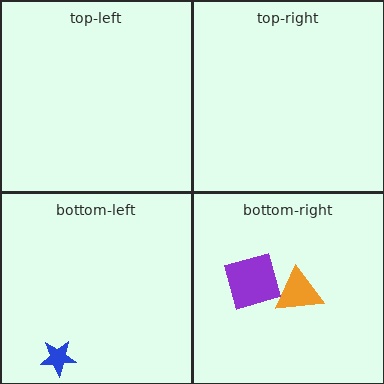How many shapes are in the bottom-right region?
2.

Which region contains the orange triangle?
The bottom-right region.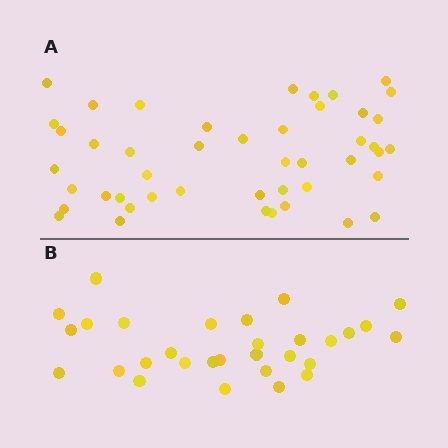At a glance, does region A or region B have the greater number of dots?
Region A (the top region) has more dots.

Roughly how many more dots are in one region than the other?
Region A has approximately 15 more dots than region B.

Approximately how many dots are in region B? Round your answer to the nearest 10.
About 30 dots.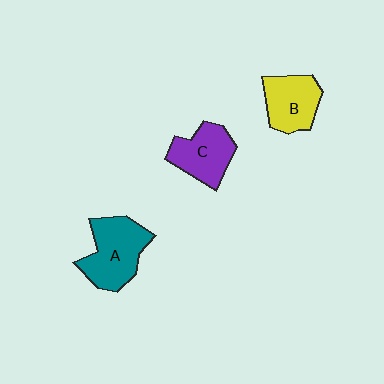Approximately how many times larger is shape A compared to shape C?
Approximately 1.3 times.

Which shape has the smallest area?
Shape B (yellow).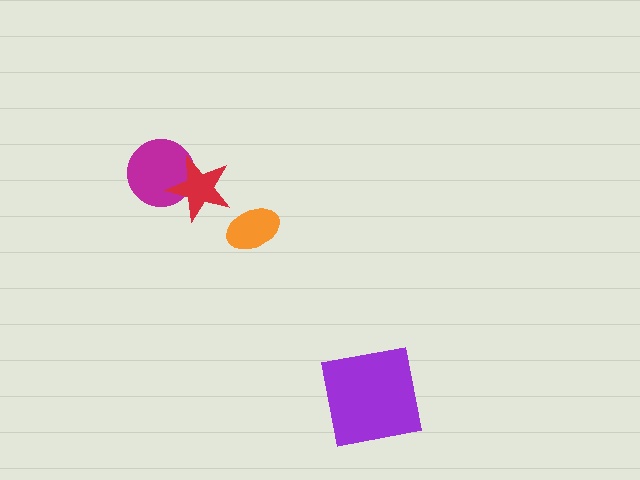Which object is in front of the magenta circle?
The red star is in front of the magenta circle.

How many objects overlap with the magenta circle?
1 object overlaps with the magenta circle.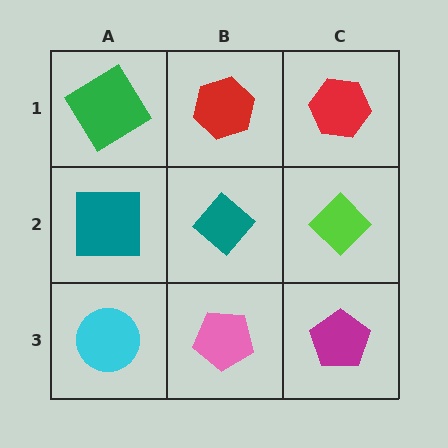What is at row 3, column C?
A magenta pentagon.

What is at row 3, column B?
A pink pentagon.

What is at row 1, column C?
A red hexagon.